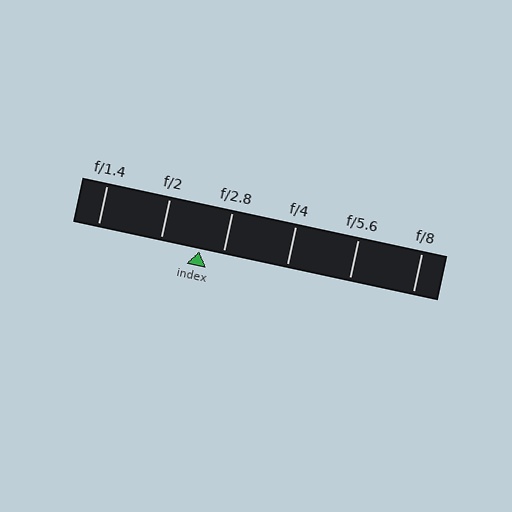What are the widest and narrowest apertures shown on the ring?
The widest aperture shown is f/1.4 and the narrowest is f/8.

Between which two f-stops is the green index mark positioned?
The index mark is between f/2 and f/2.8.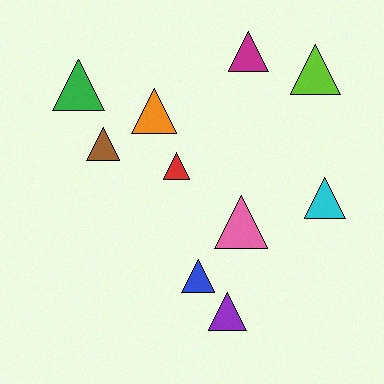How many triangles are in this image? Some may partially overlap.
There are 10 triangles.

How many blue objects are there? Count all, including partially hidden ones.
There is 1 blue object.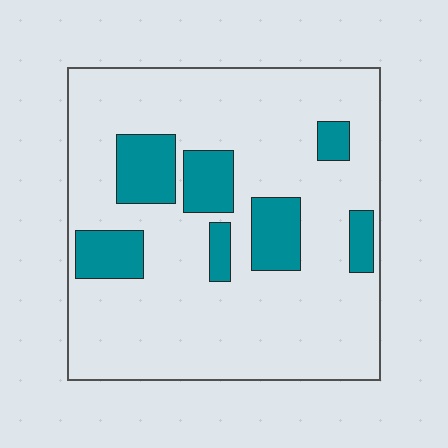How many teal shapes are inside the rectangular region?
7.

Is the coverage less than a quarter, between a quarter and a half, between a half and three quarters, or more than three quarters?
Less than a quarter.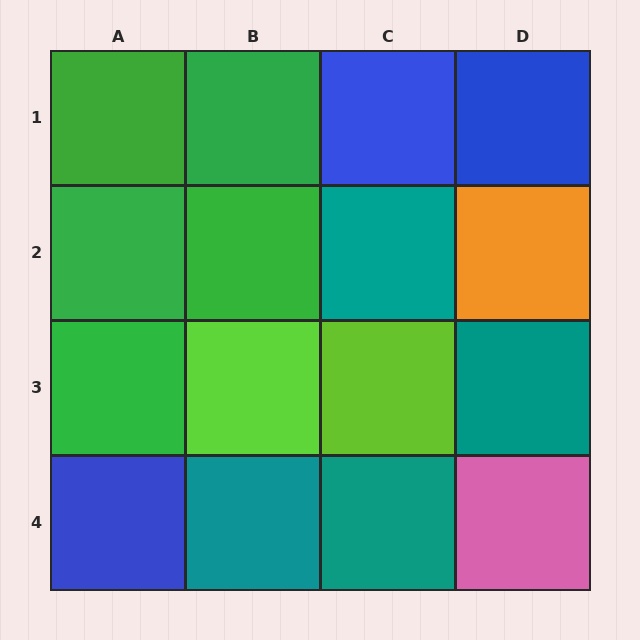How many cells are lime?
2 cells are lime.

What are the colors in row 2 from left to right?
Green, green, teal, orange.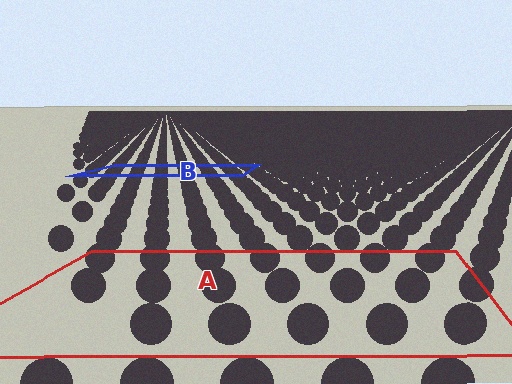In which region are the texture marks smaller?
The texture marks are smaller in region B, because it is farther away.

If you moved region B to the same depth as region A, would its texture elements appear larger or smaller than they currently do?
They would appear larger. At a closer depth, the same texture elements are projected at a bigger on-screen size.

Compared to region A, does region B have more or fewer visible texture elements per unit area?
Region B has more texture elements per unit area — they are packed more densely because it is farther away.